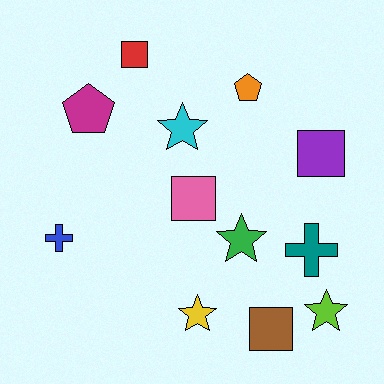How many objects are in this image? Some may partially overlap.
There are 12 objects.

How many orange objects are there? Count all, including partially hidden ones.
There is 1 orange object.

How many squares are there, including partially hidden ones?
There are 4 squares.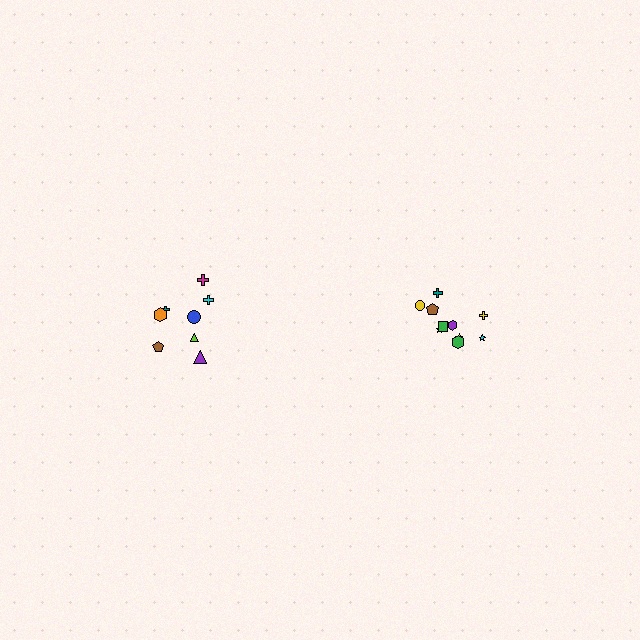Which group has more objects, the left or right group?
The right group.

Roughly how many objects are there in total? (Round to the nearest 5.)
Roughly 20 objects in total.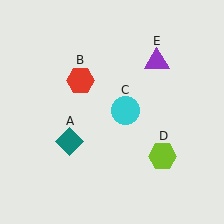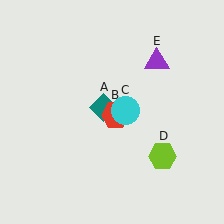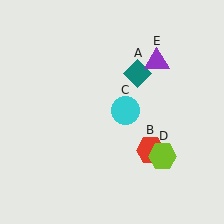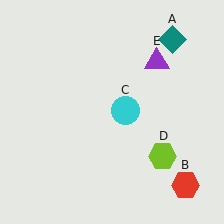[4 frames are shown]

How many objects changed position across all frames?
2 objects changed position: teal diamond (object A), red hexagon (object B).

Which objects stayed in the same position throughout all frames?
Cyan circle (object C) and lime hexagon (object D) and purple triangle (object E) remained stationary.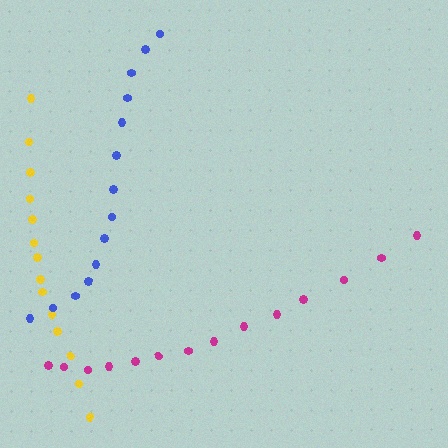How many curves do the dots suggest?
There are 3 distinct paths.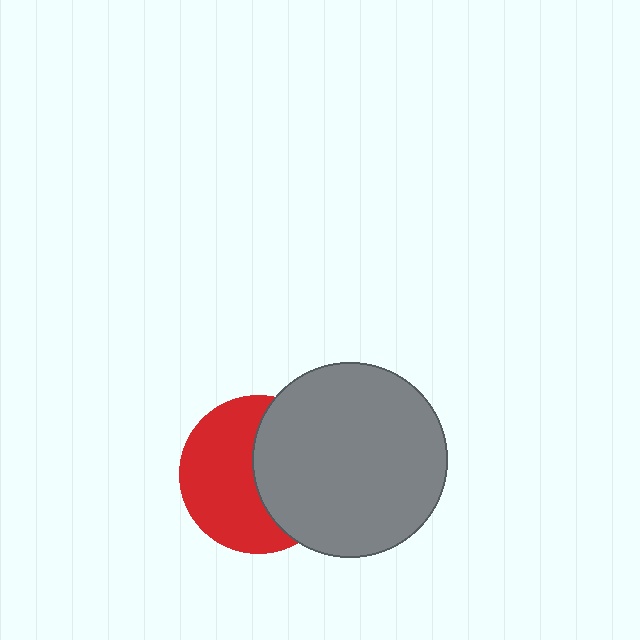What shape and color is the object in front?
The object in front is a gray circle.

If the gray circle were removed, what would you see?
You would see the complete red circle.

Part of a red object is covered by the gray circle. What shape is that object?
It is a circle.